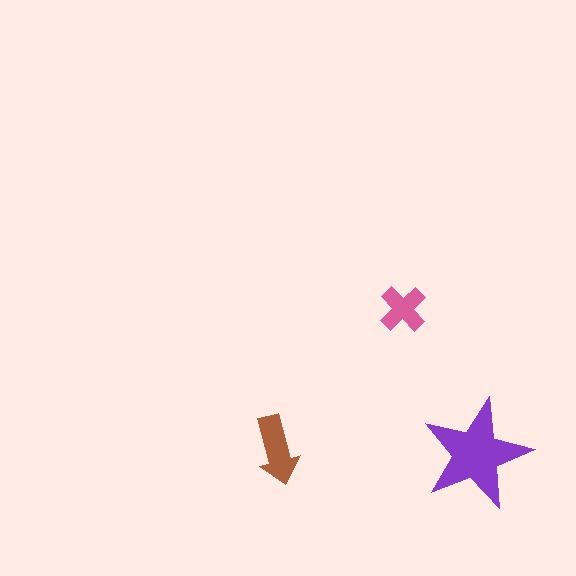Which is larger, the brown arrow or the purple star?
The purple star.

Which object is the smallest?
The pink cross.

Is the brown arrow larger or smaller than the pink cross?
Larger.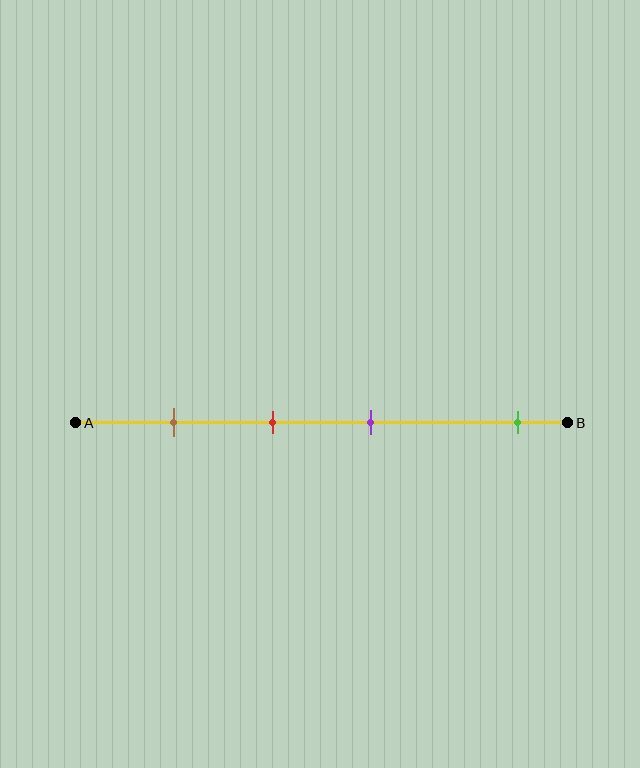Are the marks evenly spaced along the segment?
No, the marks are not evenly spaced.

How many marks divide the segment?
There are 4 marks dividing the segment.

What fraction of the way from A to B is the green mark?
The green mark is approximately 90% (0.9) of the way from A to B.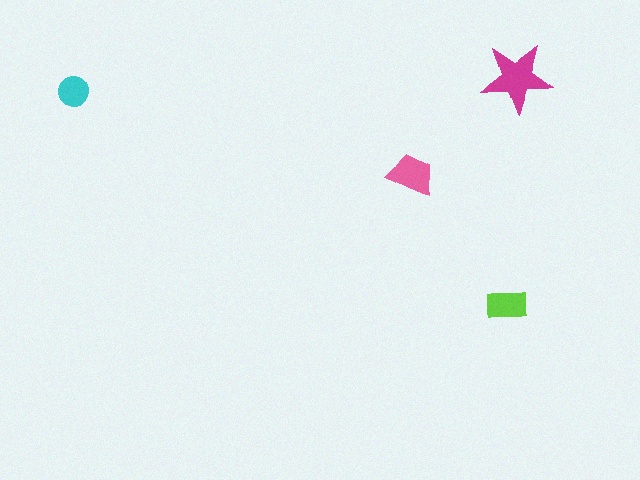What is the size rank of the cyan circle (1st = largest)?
4th.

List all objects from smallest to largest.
The cyan circle, the lime rectangle, the pink trapezoid, the magenta star.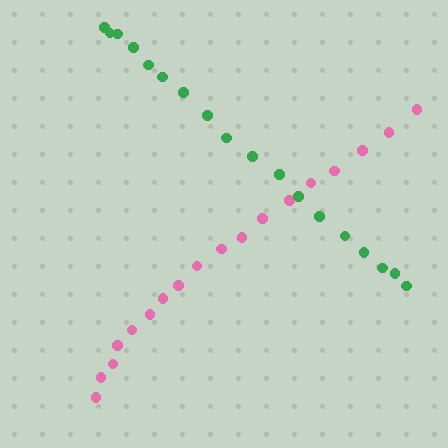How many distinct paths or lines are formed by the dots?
There are 2 distinct paths.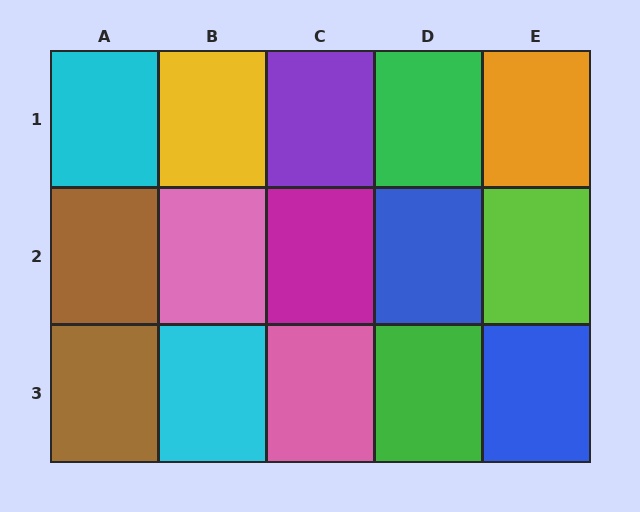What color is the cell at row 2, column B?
Pink.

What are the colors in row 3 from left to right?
Brown, cyan, pink, green, blue.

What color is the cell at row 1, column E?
Orange.